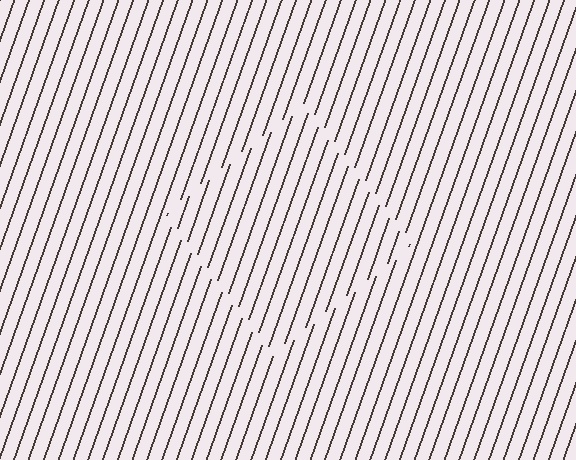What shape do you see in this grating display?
An illusory square. The interior of the shape contains the same grating, shifted by half a period — the contour is defined by the phase discontinuity where line-ends from the inner and outer gratings abut.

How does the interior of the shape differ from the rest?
The interior of the shape contains the same grating, shifted by half a period — the contour is defined by the phase discontinuity where line-ends from the inner and outer gratings abut.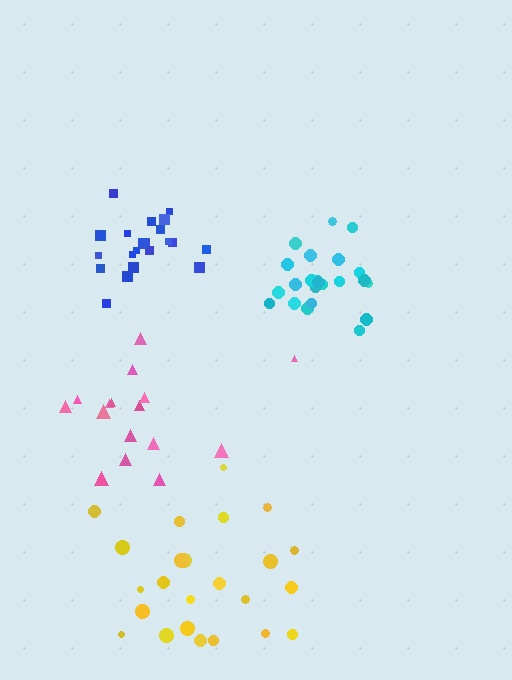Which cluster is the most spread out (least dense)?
Pink.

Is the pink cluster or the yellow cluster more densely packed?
Yellow.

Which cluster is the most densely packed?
Cyan.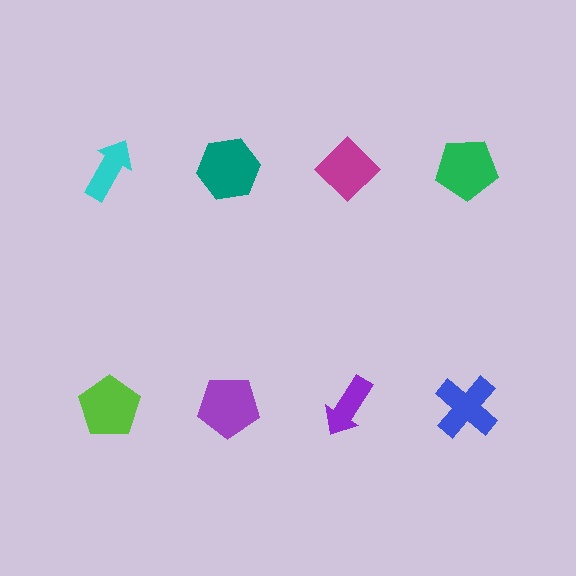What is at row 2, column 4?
A blue cross.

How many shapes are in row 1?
4 shapes.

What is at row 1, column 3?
A magenta diamond.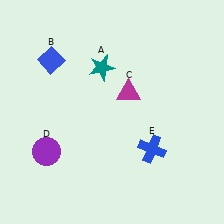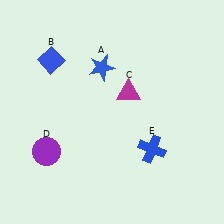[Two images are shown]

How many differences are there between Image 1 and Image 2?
There is 1 difference between the two images.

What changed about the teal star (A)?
In Image 1, A is teal. In Image 2, it changed to blue.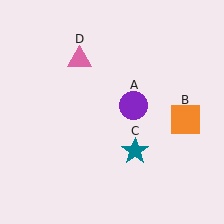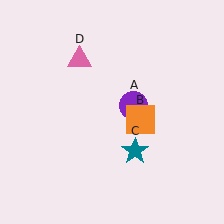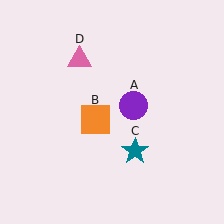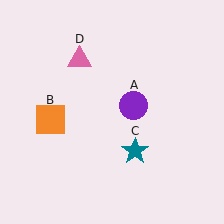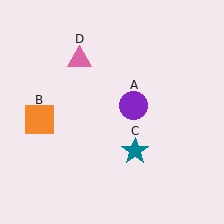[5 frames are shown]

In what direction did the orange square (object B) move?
The orange square (object B) moved left.